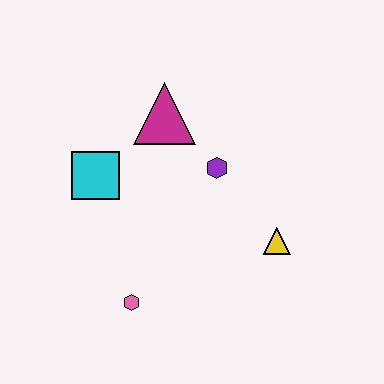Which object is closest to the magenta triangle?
The purple hexagon is closest to the magenta triangle.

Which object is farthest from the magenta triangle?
The pink hexagon is farthest from the magenta triangle.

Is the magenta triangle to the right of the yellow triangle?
No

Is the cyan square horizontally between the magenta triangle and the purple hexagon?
No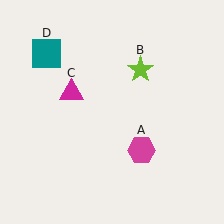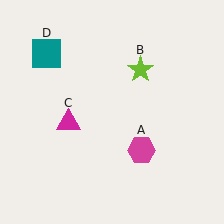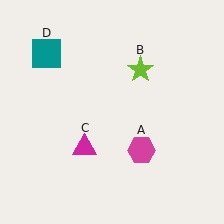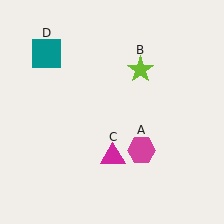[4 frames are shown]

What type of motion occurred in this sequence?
The magenta triangle (object C) rotated counterclockwise around the center of the scene.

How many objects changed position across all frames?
1 object changed position: magenta triangle (object C).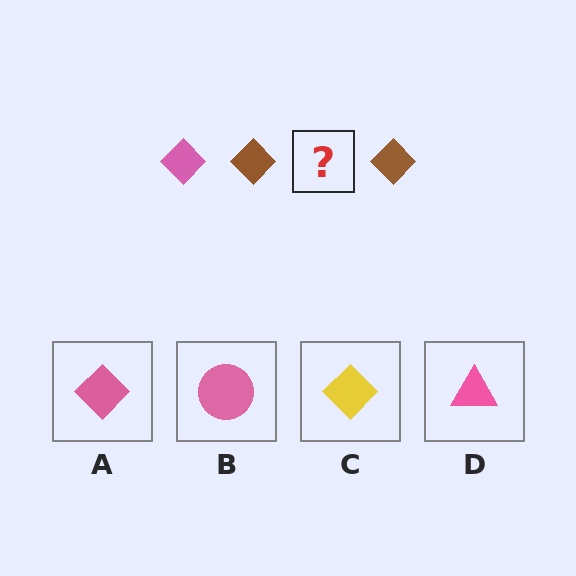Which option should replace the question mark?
Option A.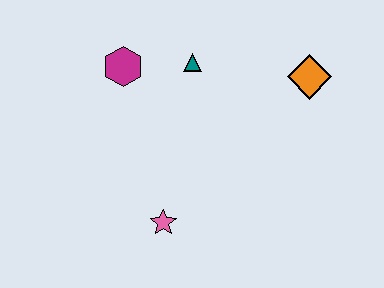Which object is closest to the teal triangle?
The magenta hexagon is closest to the teal triangle.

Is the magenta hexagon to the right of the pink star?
No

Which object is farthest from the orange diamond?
The pink star is farthest from the orange diamond.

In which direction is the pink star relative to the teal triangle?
The pink star is below the teal triangle.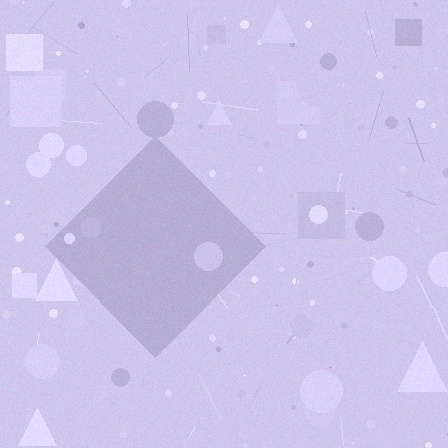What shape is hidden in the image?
A diamond is hidden in the image.